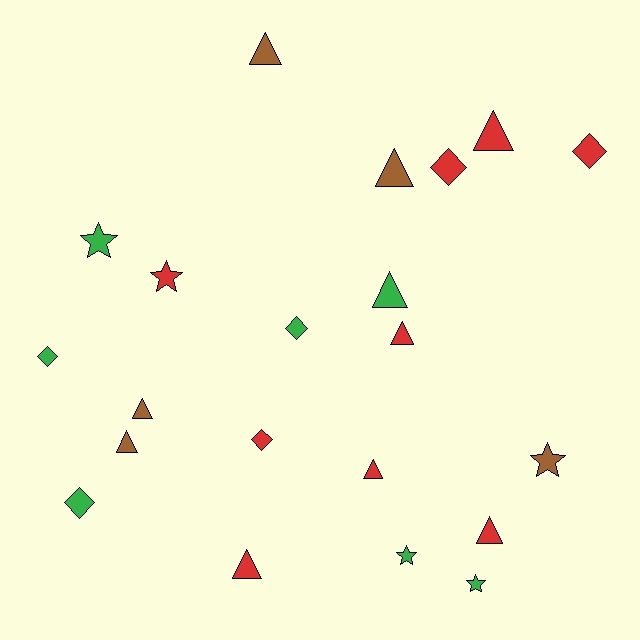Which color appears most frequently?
Red, with 9 objects.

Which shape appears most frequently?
Triangle, with 10 objects.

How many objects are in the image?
There are 21 objects.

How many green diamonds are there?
There are 3 green diamonds.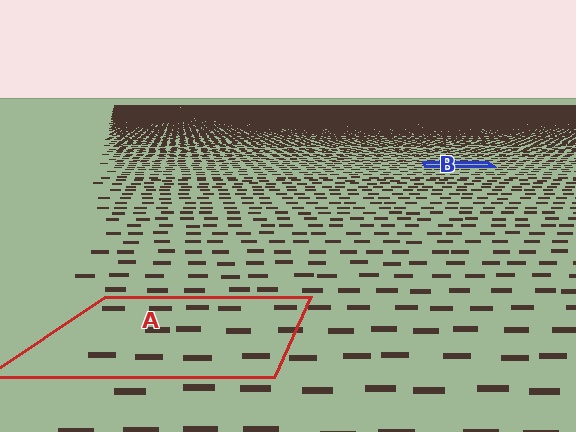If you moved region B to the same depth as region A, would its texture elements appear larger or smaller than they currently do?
They would appear larger. At a closer depth, the same texture elements are projected at a bigger on-screen size.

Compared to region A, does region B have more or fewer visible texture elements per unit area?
Region B has more texture elements per unit area — they are packed more densely because it is farther away.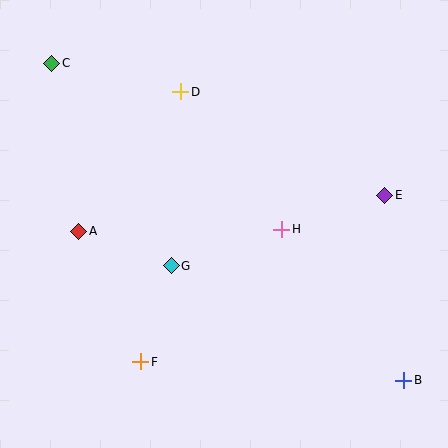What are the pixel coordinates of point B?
Point B is at (404, 380).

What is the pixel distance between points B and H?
The distance between B and H is 194 pixels.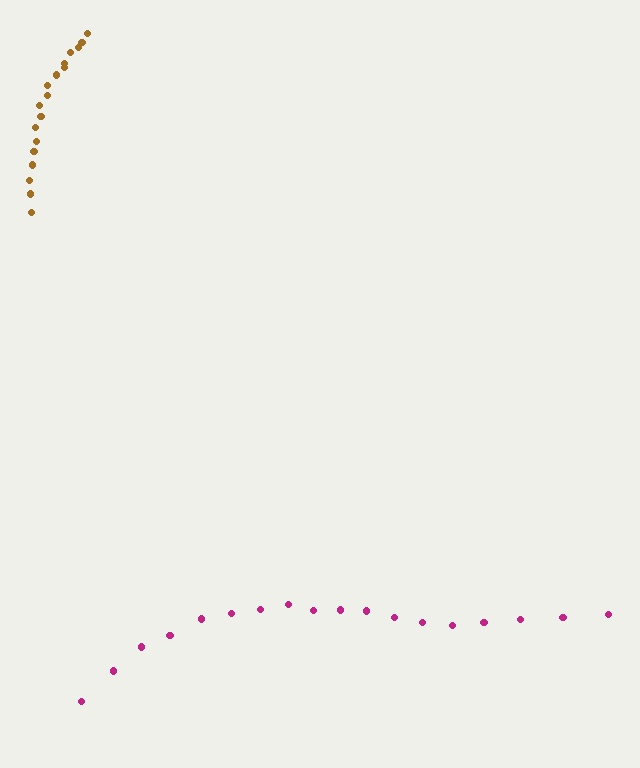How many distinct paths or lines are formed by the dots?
There are 2 distinct paths.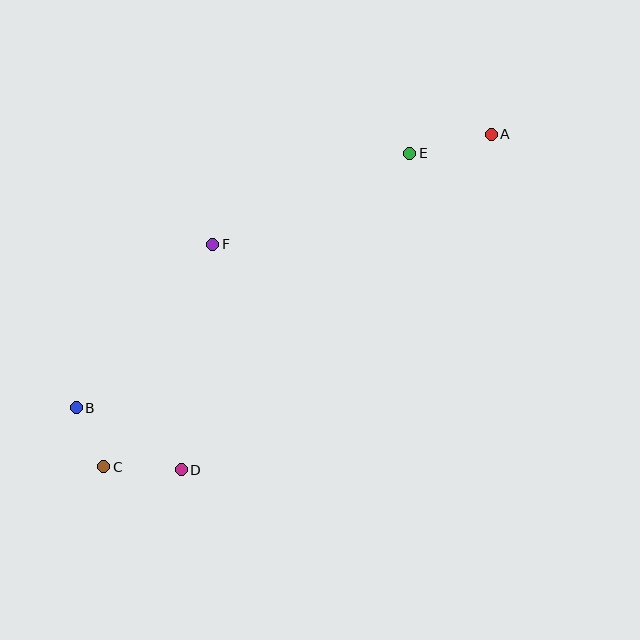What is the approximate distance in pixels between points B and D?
The distance between B and D is approximately 122 pixels.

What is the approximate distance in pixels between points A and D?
The distance between A and D is approximately 457 pixels.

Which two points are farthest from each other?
Points A and C are farthest from each other.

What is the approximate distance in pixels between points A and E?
The distance between A and E is approximately 84 pixels.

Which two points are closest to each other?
Points B and C are closest to each other.